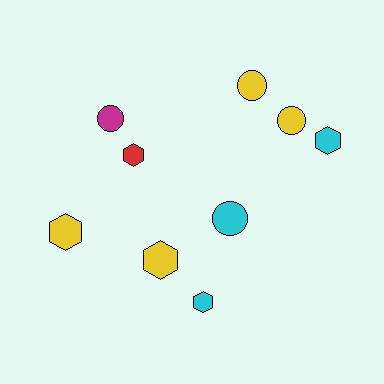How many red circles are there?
There are no red circles.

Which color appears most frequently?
Yellow, with 4 objects.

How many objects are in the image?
There are 9 objects.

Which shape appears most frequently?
Hexagon, with 5 objects.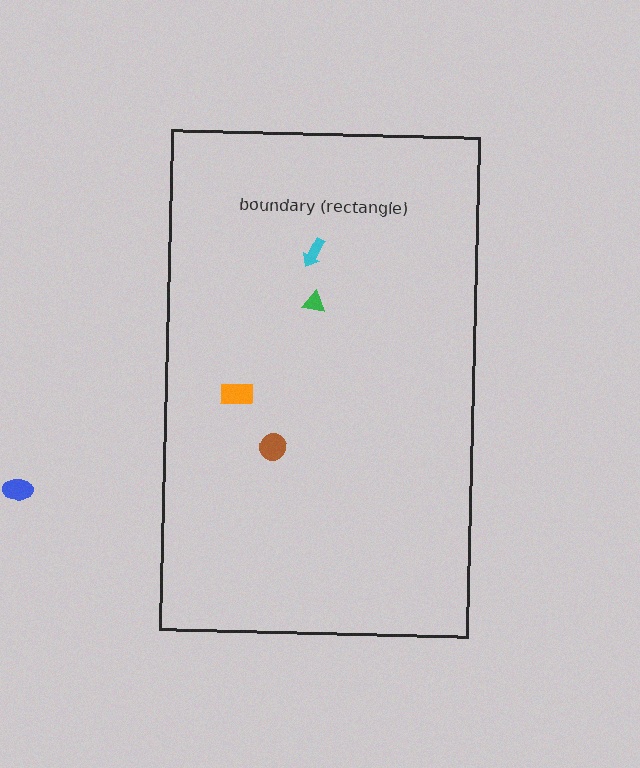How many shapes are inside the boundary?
4 inside, 1 outside.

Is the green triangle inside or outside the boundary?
Inside.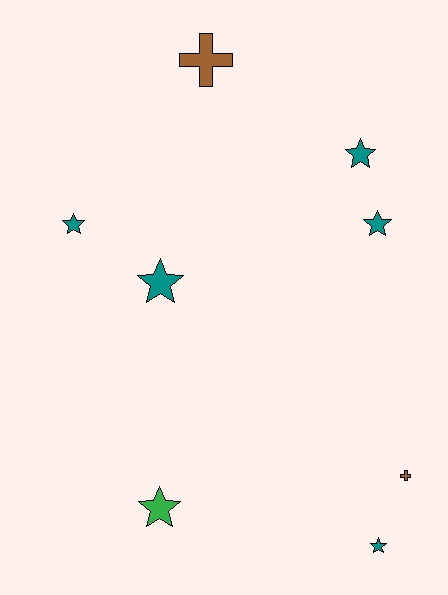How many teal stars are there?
There are 5 teal stars.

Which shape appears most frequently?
Star, with 6 objects.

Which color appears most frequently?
Teal, with 5 objects.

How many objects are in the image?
There are 8 objects.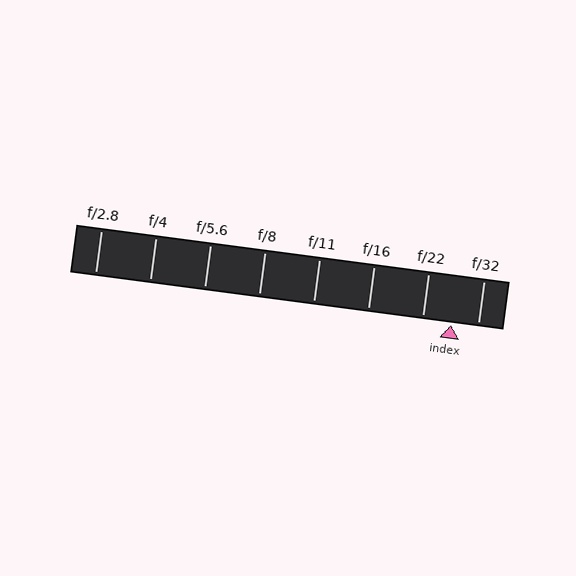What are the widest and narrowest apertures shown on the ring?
The widest aperture shown is f/2.8 and the narrowest is f/32.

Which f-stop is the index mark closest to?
The index mark is closest to f/32.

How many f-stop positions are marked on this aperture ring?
There are 8 f-stop positions marked.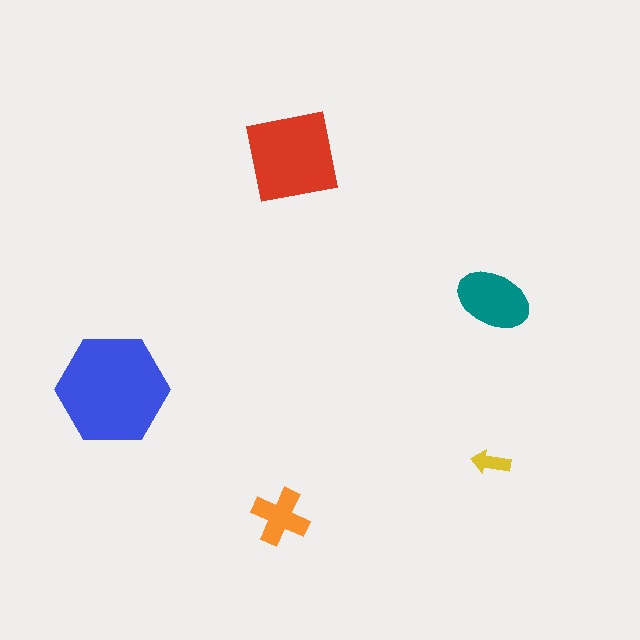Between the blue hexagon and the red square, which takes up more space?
The blue hexagon.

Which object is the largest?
The blue hexagon.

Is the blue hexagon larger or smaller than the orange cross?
Larger.